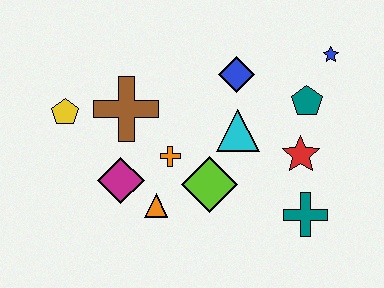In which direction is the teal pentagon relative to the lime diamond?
The teal pentagon is to the right of the lime diamond.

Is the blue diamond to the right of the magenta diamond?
Yes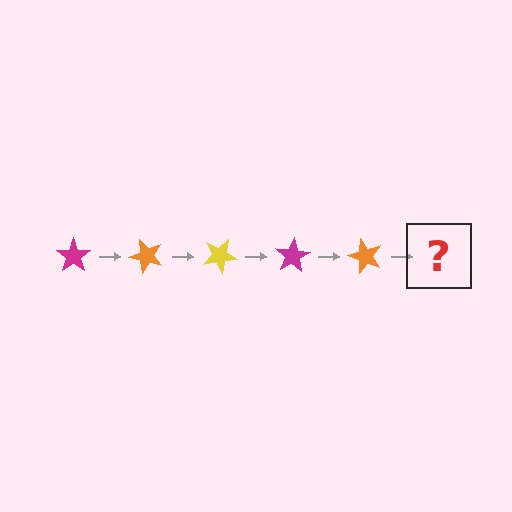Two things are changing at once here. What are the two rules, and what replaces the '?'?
The two rules are that it rotates 50 degrees each step and the color cycles through magenta, orange, and yellow. The '?' should be a yellow star, rotated 250 degrees from the start.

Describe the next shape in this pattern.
It should be a yellow star, rotated 250 degrees from the start.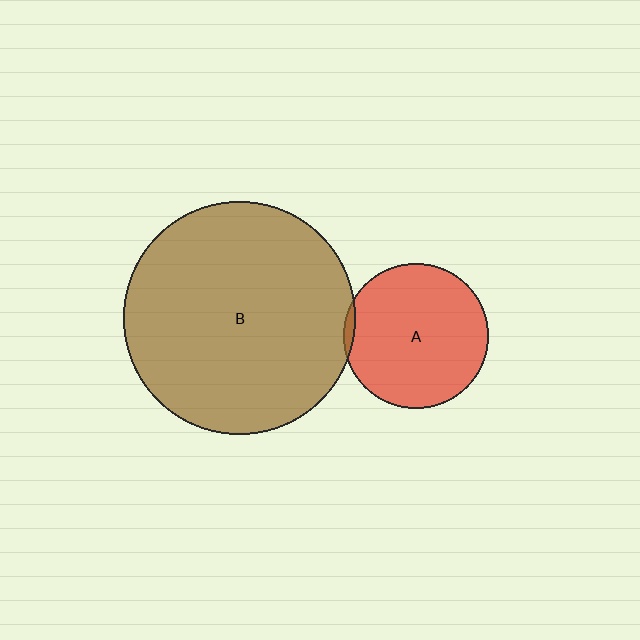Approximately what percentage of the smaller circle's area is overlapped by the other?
Approximately 5%.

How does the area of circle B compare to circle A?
Approximately 2.6 times.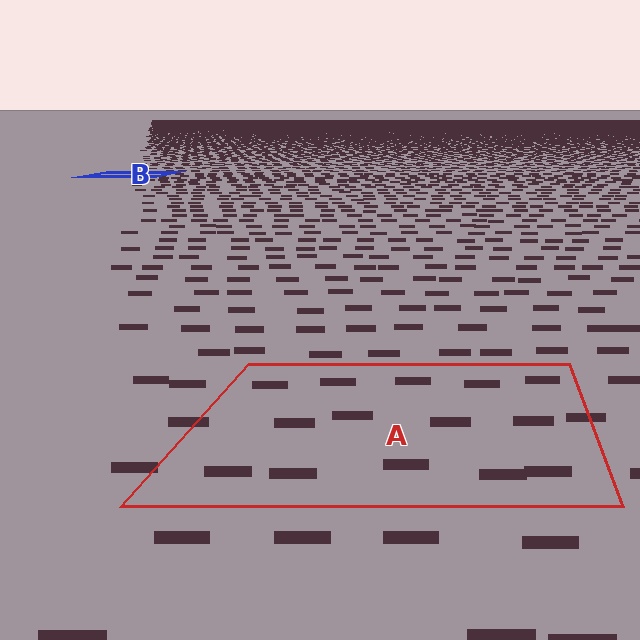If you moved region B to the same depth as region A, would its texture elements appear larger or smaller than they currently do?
They would appear larger. At a closer depth, the same texture elements are projected at a bigger on-screen size.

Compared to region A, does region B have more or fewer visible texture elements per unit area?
Region B has more texture elements per unit area — they are packed more densely because it is farther away.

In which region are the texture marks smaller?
The texture marks are smaller in region B, because it is farther away.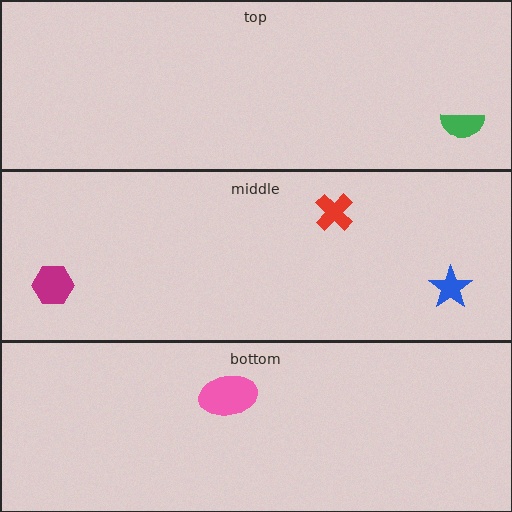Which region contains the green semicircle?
The top region.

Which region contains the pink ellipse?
The bottom region.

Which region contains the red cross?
The middle region.